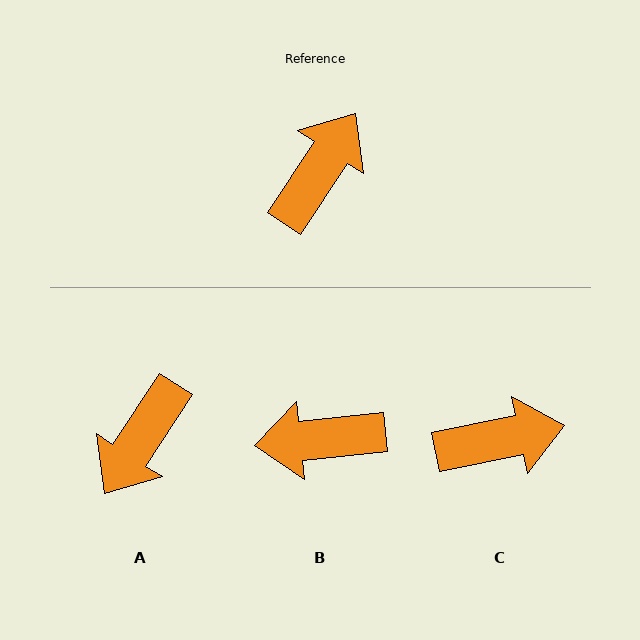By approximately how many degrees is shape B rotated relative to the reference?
Approximately 129 degrees counter-clockwise.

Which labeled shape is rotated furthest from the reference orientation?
A, about 180 degrees away.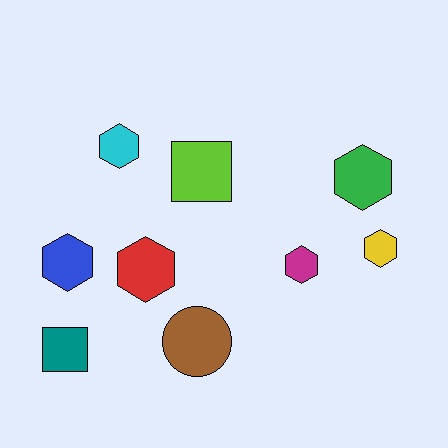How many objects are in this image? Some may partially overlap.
There are 9 objects.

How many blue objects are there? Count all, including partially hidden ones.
There is 1 blue object.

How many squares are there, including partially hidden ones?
There are 2 squares.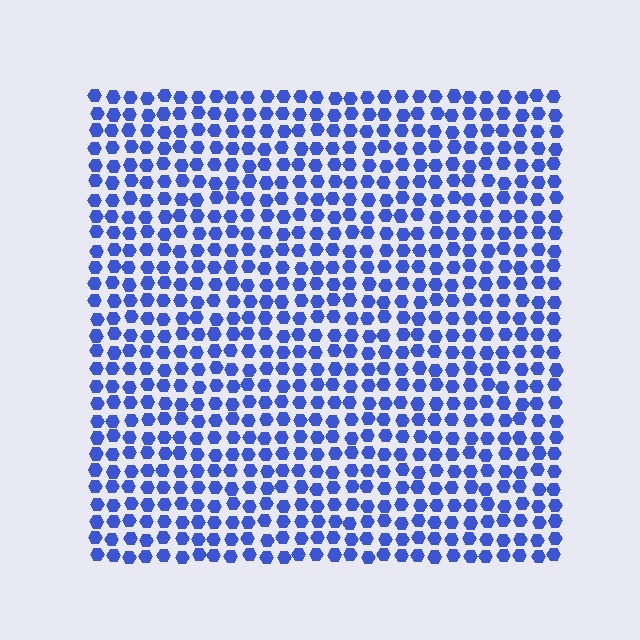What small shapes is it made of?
It is made of small hexagons.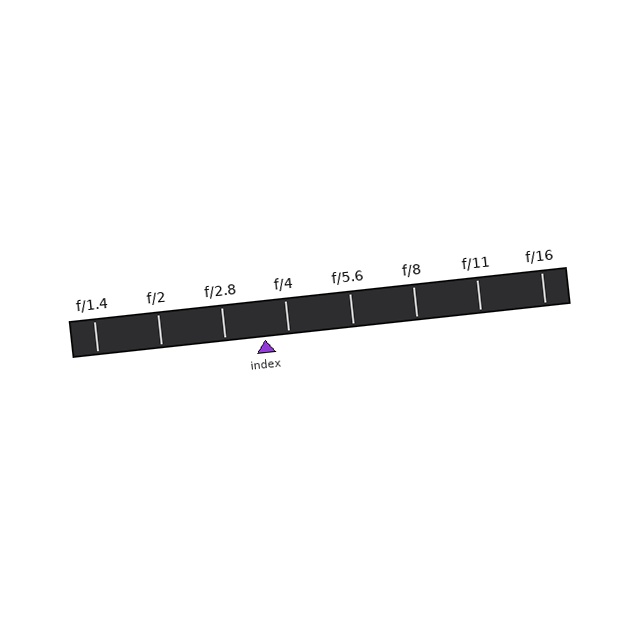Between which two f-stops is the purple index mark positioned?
The index mark is between f/2.8 and f/4.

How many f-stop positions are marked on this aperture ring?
There are 8 f-stop positions marked.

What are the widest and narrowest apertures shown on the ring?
The widest aperture shown is f/1.4 and the narrowest is f/16.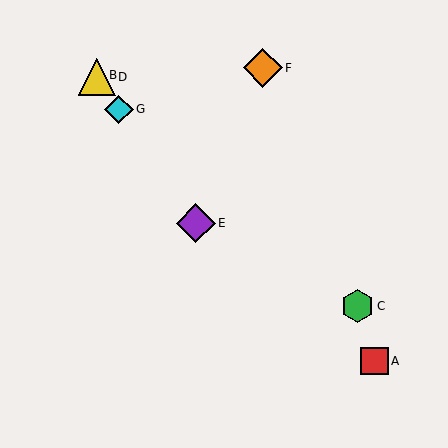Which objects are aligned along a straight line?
Objects B, D, E, G are aligned along a straight line.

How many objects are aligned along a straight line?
4 objects (B, D, E, G) are aligned along a straight line.